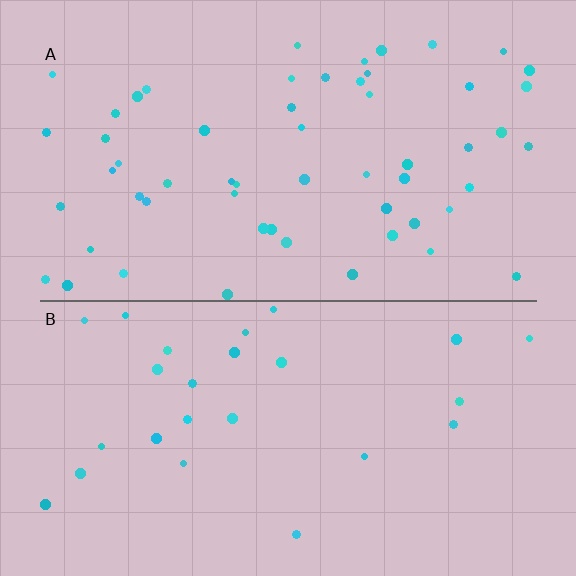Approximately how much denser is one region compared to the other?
Approximately 2.2× — region A over region B.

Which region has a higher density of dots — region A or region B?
A (the top).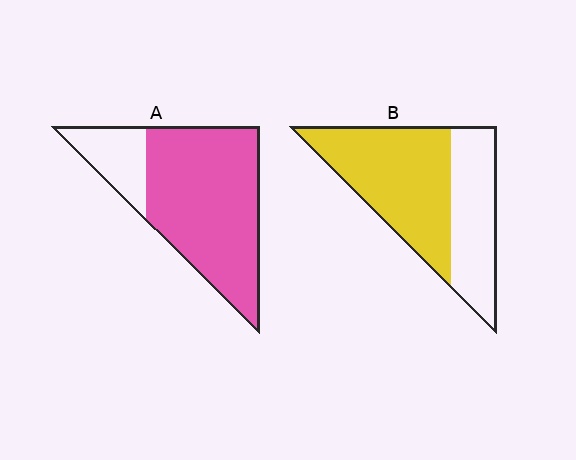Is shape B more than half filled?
Yes.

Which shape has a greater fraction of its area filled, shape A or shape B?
Shape A.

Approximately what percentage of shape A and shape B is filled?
A is approximately 80% and B is approximately 60%.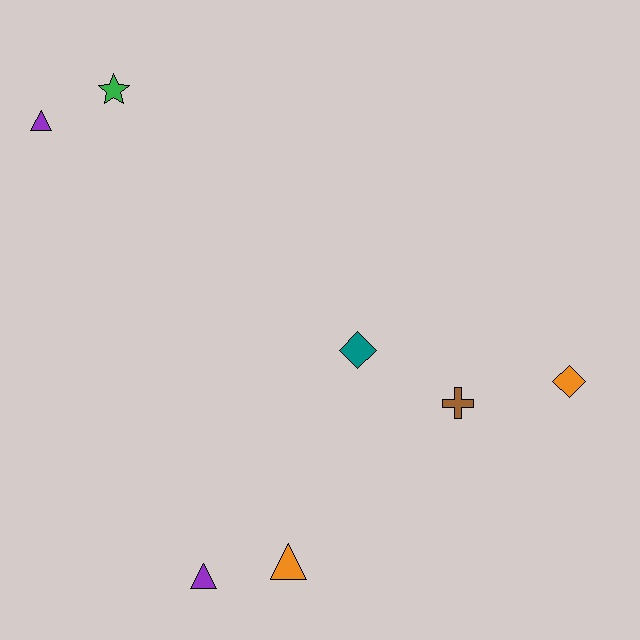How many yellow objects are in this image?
There are no yellow objects.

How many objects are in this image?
There are 7 objects.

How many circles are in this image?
There are no circles.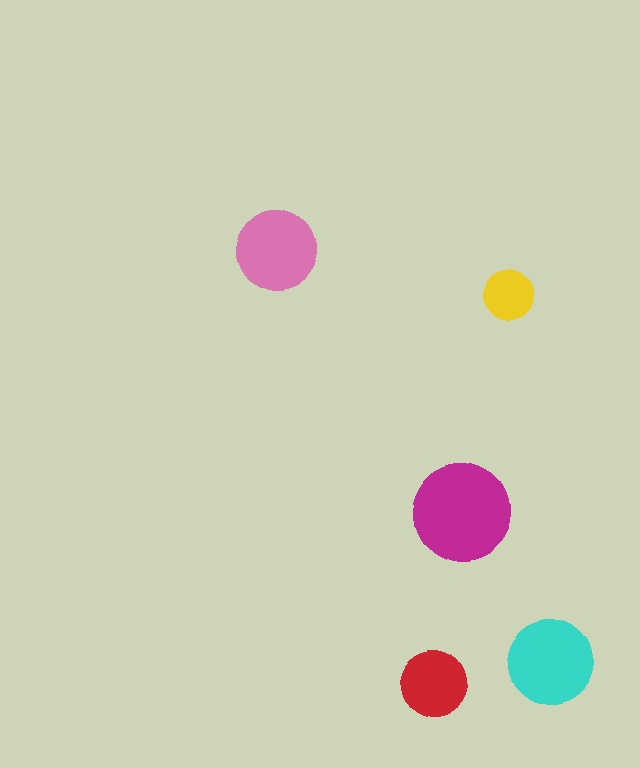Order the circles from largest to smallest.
the magenta one, the cyan one, the pink one, the red one, the yellow one.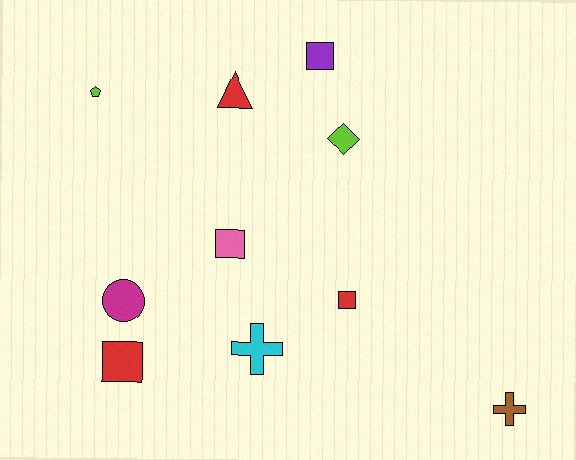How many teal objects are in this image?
There are no teal objects.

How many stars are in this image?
There are no stars.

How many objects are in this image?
There are 10 objects.